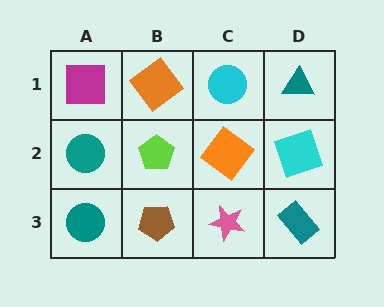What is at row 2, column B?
A lime pentagon.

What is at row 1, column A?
A magenta square.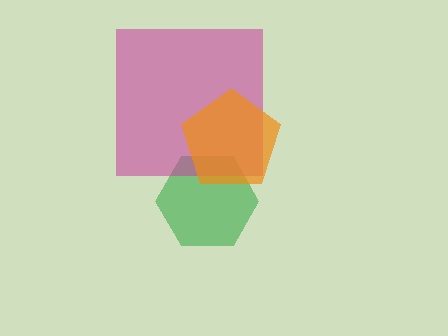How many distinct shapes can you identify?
There are 3 distinct shapes: a green hexagon, a magenta square, an orange pentagon.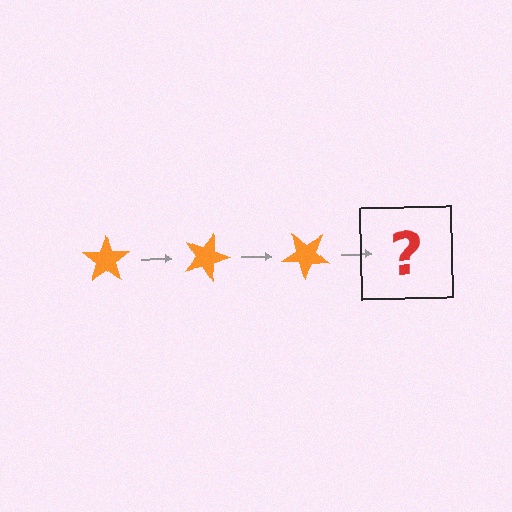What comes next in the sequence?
The next element should be an orange star rotated 60 degrees.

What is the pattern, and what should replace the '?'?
The pattern is that the star rotates 20 degrees each step. The '?' should be an orange star rotated 60 degrees.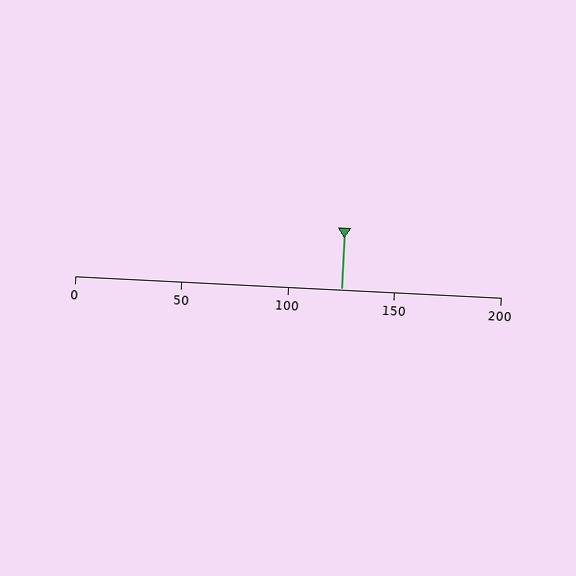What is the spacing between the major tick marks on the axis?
The major ticks are spaced 50 apart.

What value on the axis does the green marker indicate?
The marker indicates approximately 125.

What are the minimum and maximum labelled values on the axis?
The axis runs from 0 to 200.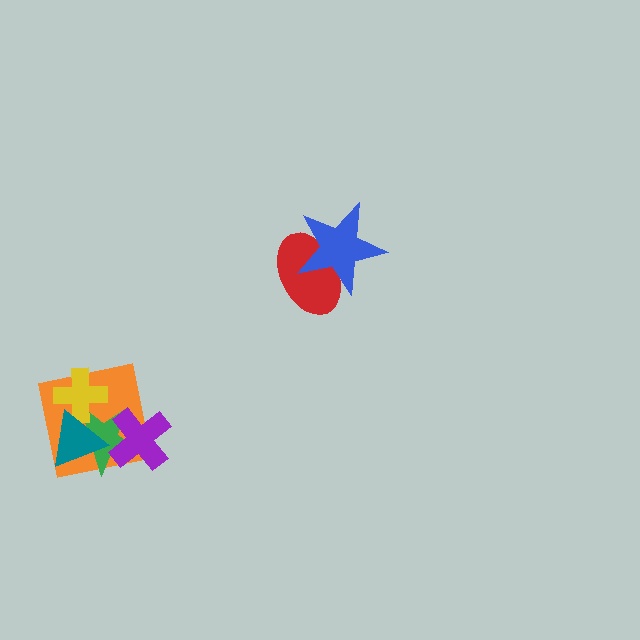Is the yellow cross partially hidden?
Yes, it is partially covered by another shape.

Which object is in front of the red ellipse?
The blue star is in front of the red ellipse.